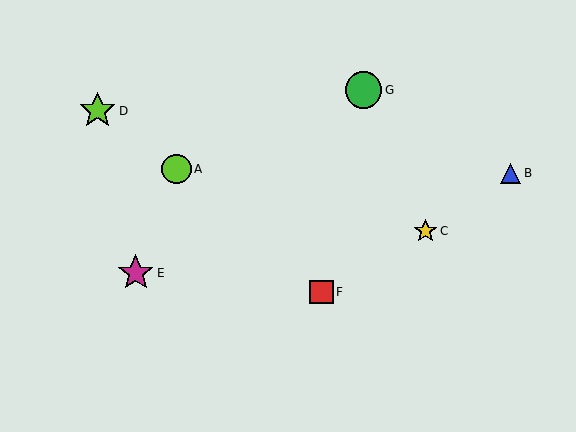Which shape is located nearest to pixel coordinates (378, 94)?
The green circle (labeled G) at (364, 90) is nearest to that location.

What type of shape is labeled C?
Shape C is a yellow star.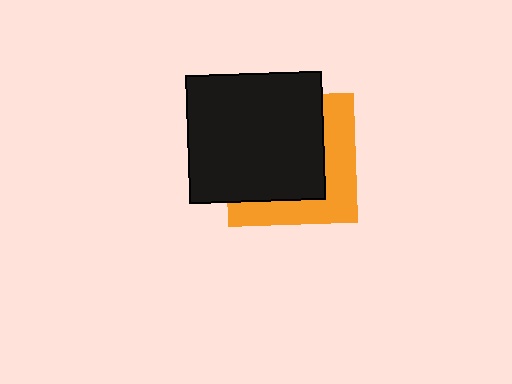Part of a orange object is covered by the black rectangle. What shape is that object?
It is a square.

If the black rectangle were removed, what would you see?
You would see the complete orange square.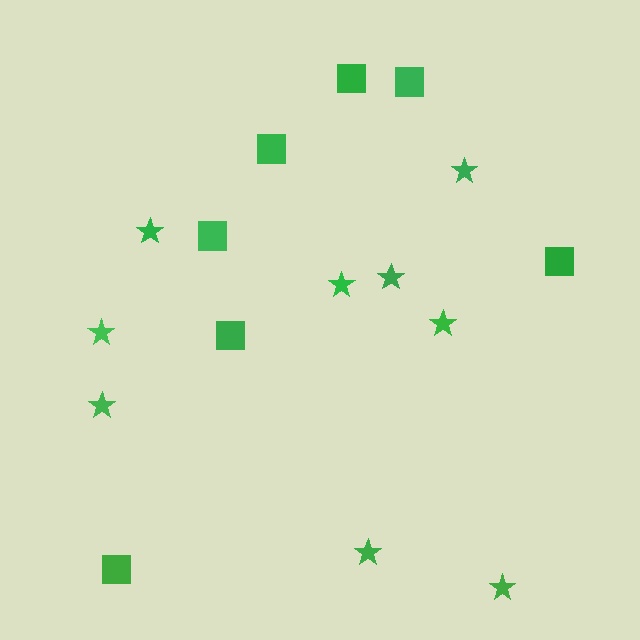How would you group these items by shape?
There are 2 groups: one group of squares (7) and one group of stars (9).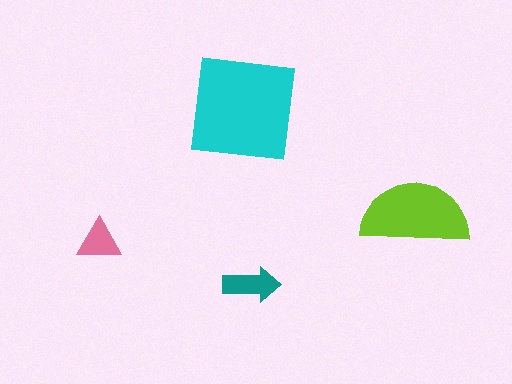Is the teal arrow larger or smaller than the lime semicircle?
Smaller.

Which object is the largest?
The cyan square.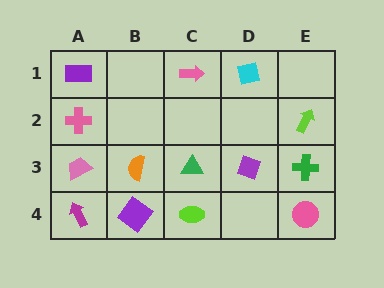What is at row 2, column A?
A pink cross.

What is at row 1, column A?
A purple rectangle.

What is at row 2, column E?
A lime arrow.